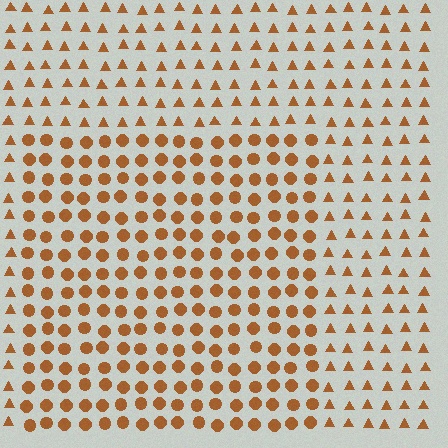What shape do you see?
I see a rectangle.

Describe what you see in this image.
The image is filled with small brown elements arranged in a uniform grid. A rectangle-shaped region contains circles, while the surrounding area contains triangles. The boundary is defined purely by the change in element shape.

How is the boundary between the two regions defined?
The boundary is defined by a change in element shape: circles inside vs. triangles outside. All elements share the same color and spacing.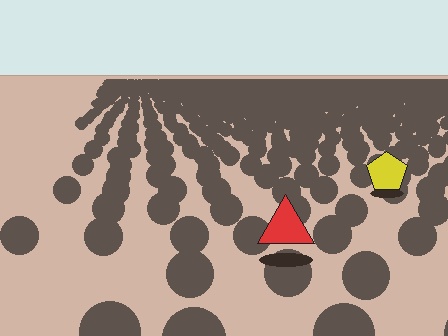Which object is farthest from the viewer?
The yellow pentagon is farthest from the viewer. It appears smaller and the ground texture around it is denser.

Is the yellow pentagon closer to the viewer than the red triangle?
No. The red triangle is closer — you can tell from the texture gradient: the ground texture is coarser near it.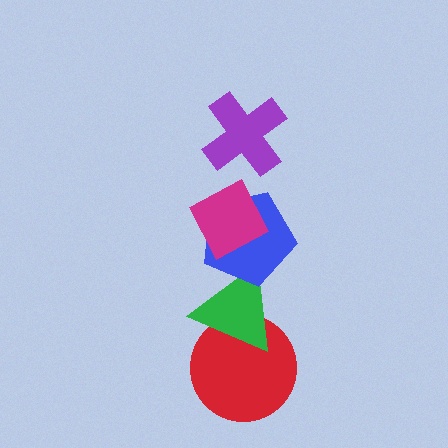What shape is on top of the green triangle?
The blue pentagon is on top of the green triangle.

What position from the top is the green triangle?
The green triangle is 4th from the top.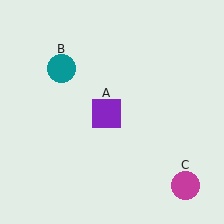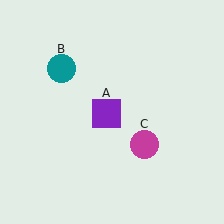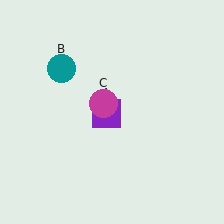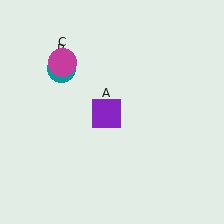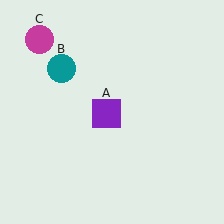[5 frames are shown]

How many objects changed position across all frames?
1 object changed position: magenta circle (object C).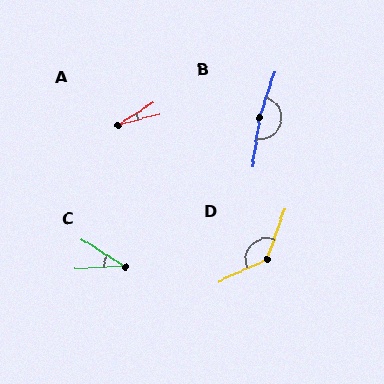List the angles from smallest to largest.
A (17°), C (34°), D (133°), B (169°).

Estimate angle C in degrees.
Approximately 34 degrees.